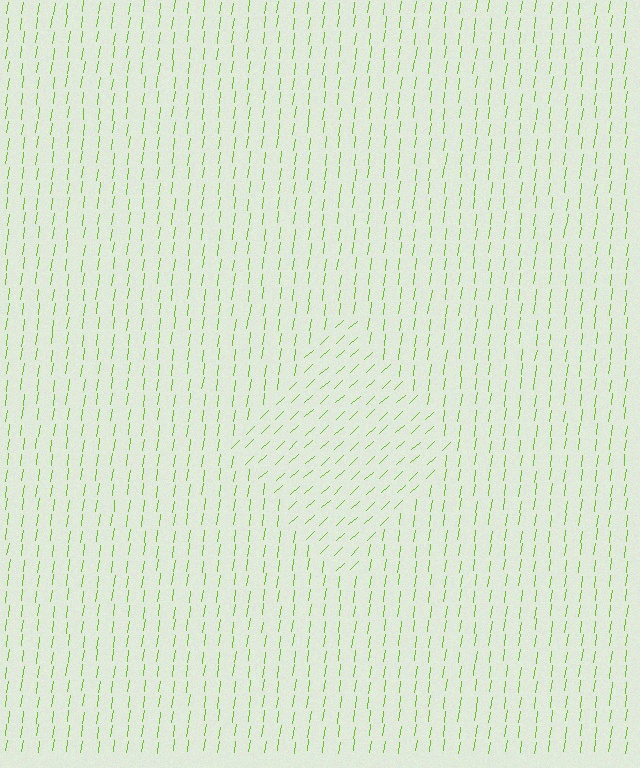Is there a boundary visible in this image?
Yes, there is a texture boundary formed by a change in line orientation.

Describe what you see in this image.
The image is filled with small lime line segments. A diamond region in the image has lines oriented differently from the surrounding lines, creating a visible texture boundary.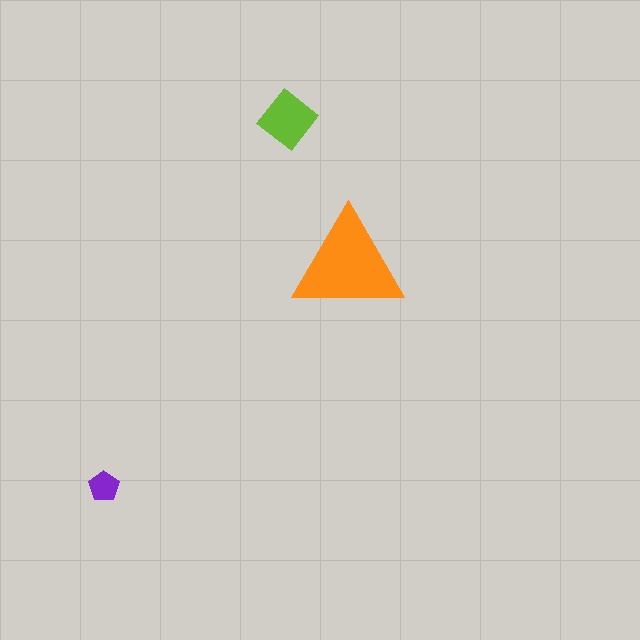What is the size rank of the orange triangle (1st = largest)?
1st.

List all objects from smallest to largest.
The purple pentagon, the lime diamond, the orange triangle.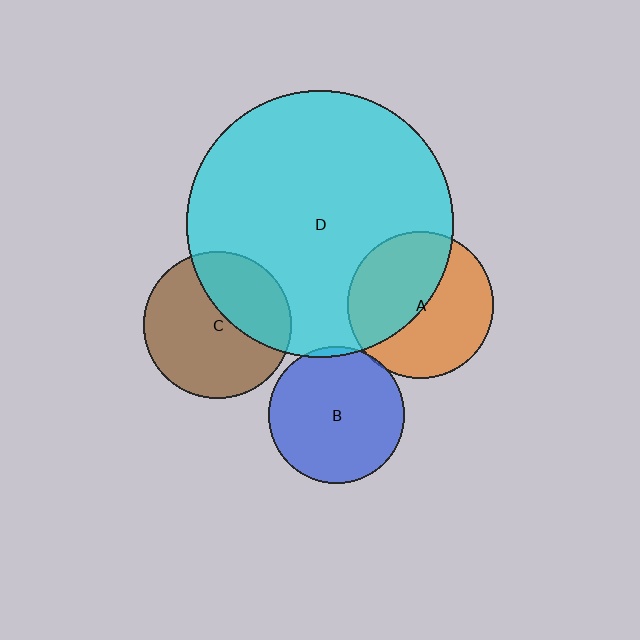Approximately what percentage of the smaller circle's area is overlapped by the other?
Approximately 35%.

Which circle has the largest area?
Circle D (cyan).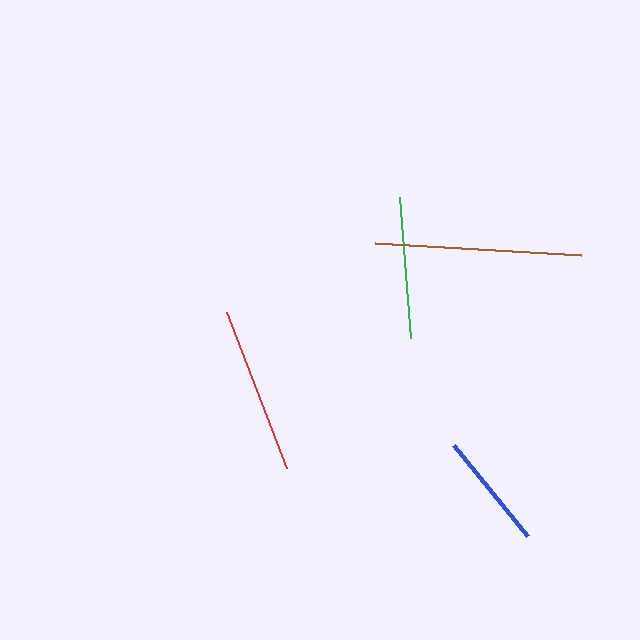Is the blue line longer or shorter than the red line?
The red line is longer than the blue line.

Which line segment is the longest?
The brown line is the longest at approximately 206 pixels.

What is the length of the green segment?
The green segment is approximately 141 pixels long.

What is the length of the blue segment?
The blue segment is approximately 117 pixels long.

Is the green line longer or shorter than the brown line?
The brown line is longer than the green line.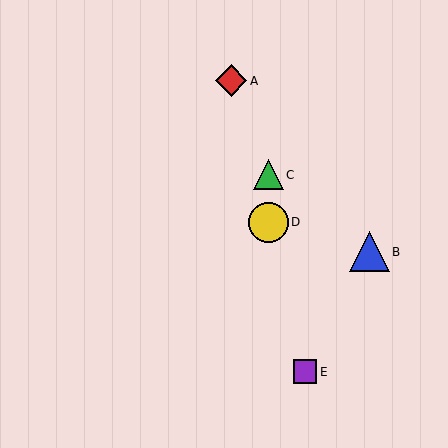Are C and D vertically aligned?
Yes, both are at x≈268.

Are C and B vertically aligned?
No, C is at x≈268 and B is at x≈370.